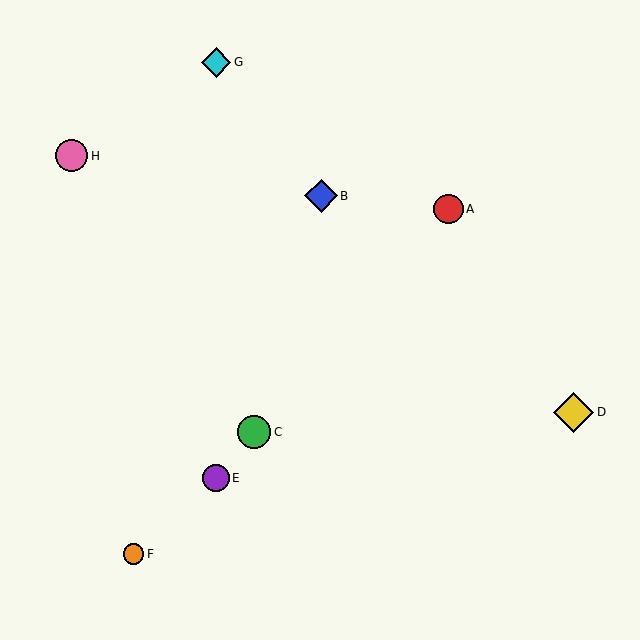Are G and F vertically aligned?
No, G is at x≈216 and F is at x≈133.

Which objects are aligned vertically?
Objects E, G are aligned vertically.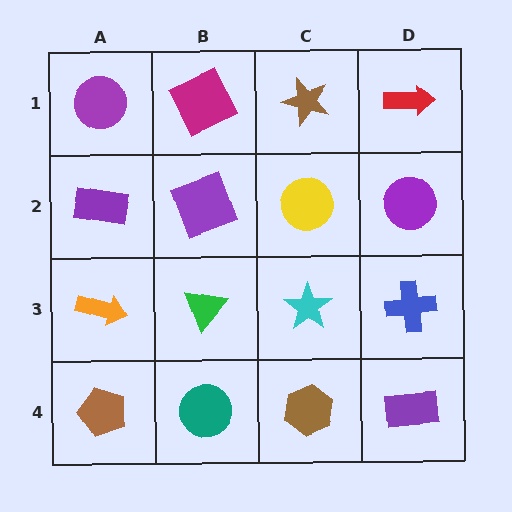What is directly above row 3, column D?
A purple circle.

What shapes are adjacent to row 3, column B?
A purple square (row 2, column B), a teal circle (row 4, column B), an orange arrow (row 3, column A), a cyan star (row 3, column C).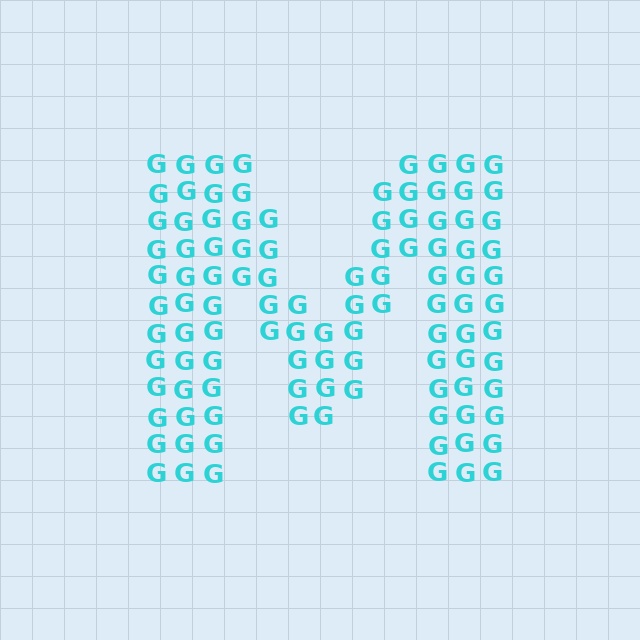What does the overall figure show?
The overall figure shows the letter M.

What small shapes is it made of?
It is made of small letter G's.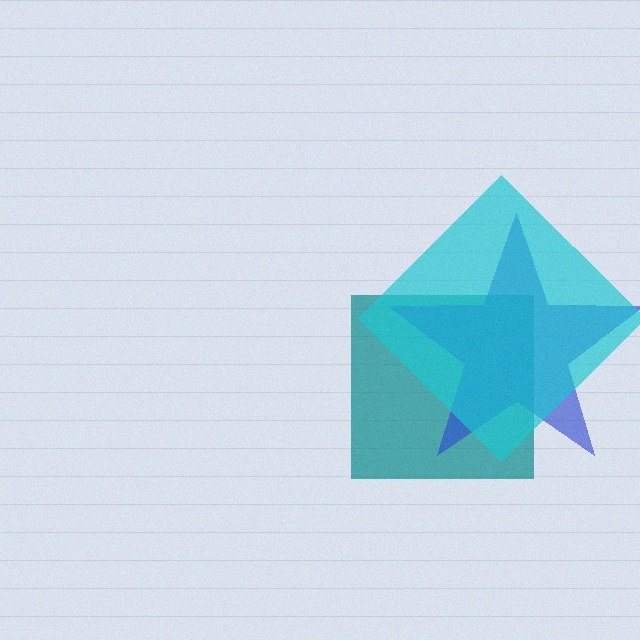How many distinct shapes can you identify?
There are 3 distinct shapes: a teal square, a blue star, a cyan diamond.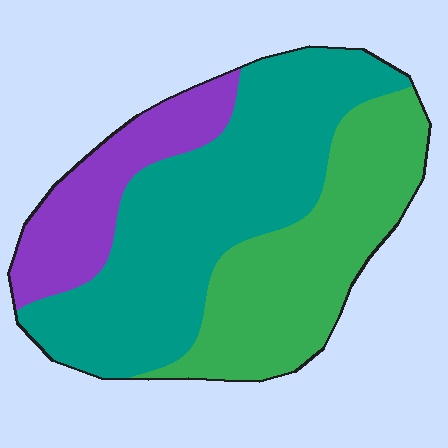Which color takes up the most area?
Teal, at roughly 50%.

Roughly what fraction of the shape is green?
Green takes up about one third (1/3) of the shape.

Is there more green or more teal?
Teal.